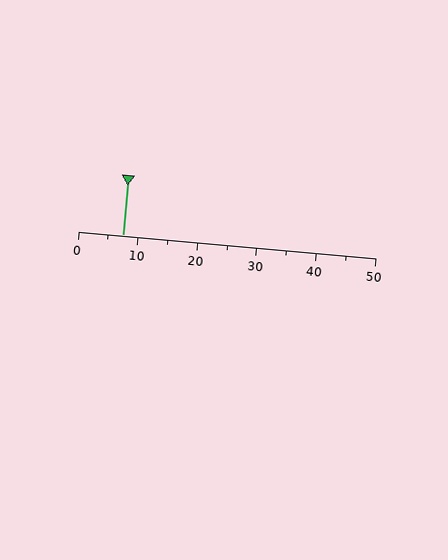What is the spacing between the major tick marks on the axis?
The major ticks are spaced 10 apart.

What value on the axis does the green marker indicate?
The marker indicates approximately 7.5.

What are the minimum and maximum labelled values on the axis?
The axis runs from 0 to 50.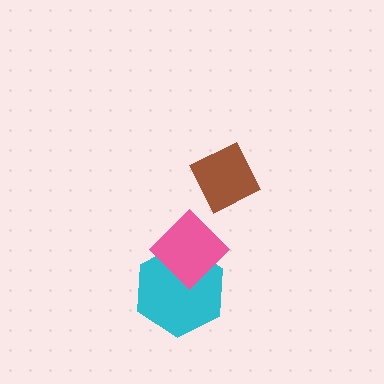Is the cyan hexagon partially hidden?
Yes, it is partially covered by another shape.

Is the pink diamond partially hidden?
No, no other shape covers it.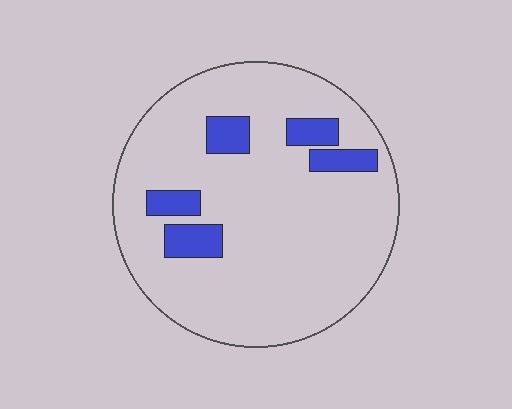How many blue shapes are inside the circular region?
5.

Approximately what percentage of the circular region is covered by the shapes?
Approximately 15%.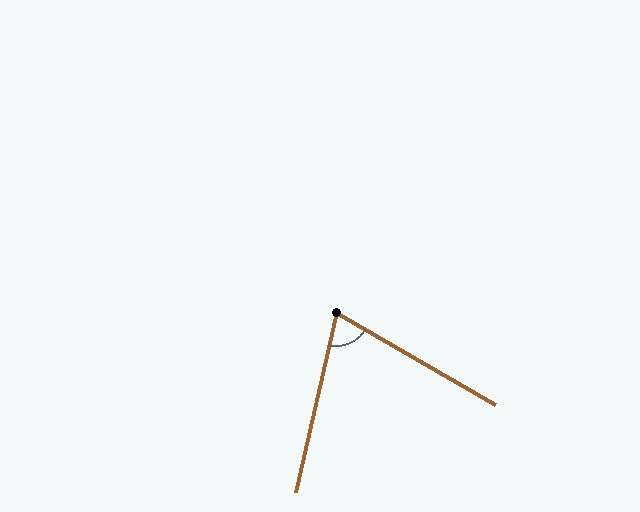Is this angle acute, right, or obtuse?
It is acute.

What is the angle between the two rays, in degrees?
Approximately 73 degrees.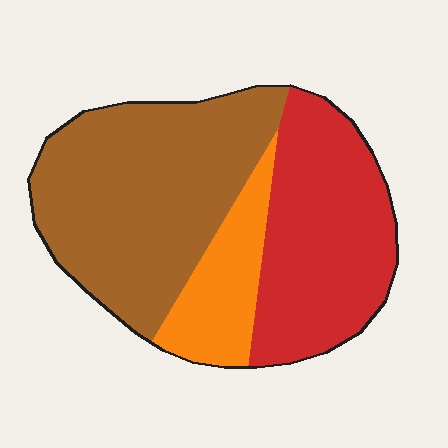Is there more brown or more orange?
Brown.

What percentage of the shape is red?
Red takes up about three eighths (3/8) of the shape.